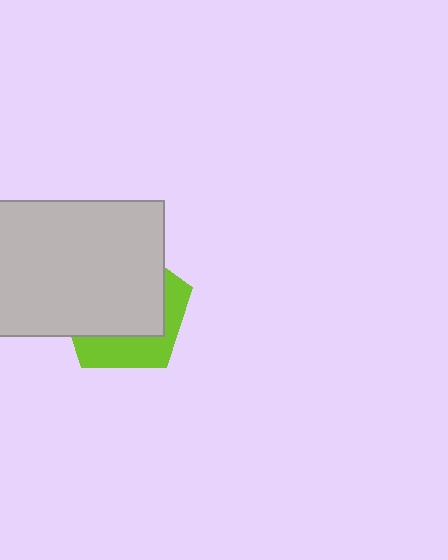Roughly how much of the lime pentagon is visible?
A small part of it is visible (roughly 33%).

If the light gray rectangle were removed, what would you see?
You would see the complete lime pentagon.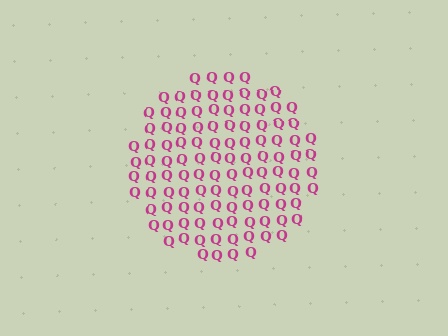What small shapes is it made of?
It is made of small letter Q's.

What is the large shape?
The large shape is a circle.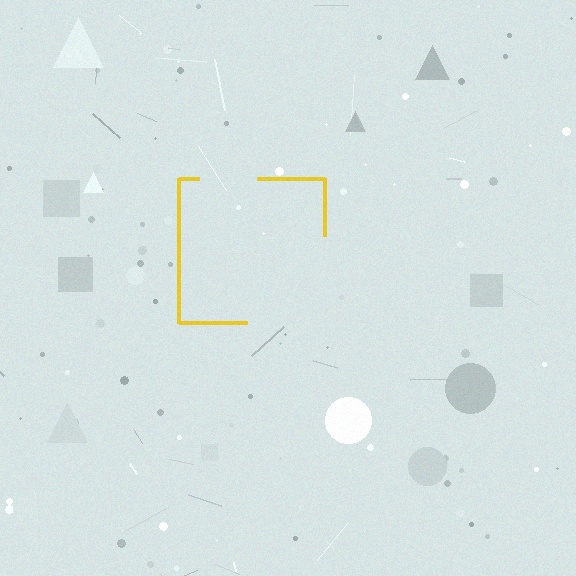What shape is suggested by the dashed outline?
The dashed outline suggests a square.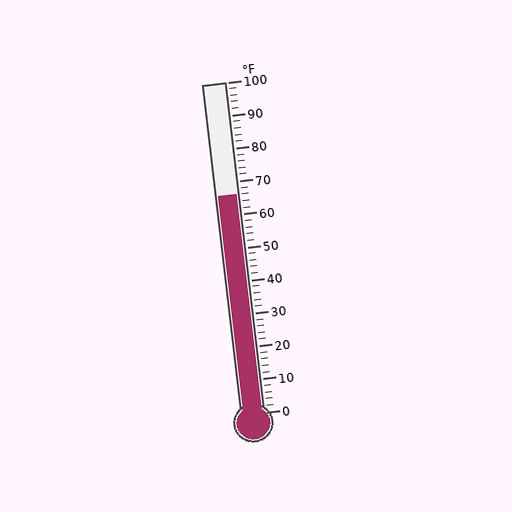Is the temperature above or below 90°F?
The temperature is below 90°F.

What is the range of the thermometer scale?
The thermometer scale ranges from 0°F to 100°F.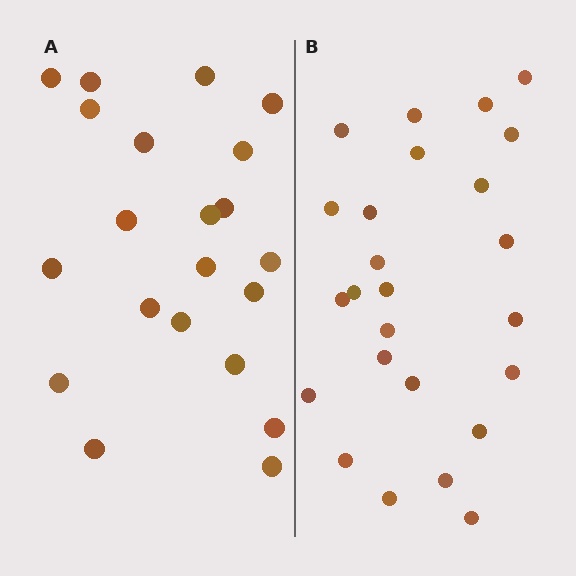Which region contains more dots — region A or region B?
Region B (the right region) has more dots.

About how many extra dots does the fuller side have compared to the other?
Region B has about 4 more dots than region A.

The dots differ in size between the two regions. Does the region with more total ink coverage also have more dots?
No. Region A has more total ink coverage because its dots are larger, but region B actually contains more individual dots. Total area can be misleading — the number of items is what matters here.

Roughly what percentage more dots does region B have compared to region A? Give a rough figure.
About 20% more.